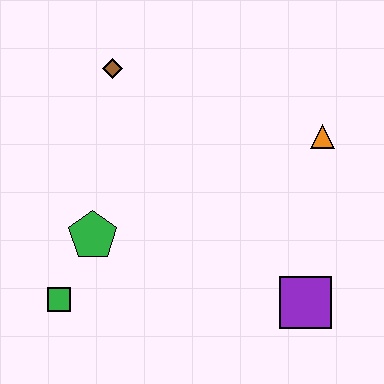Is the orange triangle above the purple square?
Yes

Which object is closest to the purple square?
The orange triangle is closest to the purple square.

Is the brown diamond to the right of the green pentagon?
Yes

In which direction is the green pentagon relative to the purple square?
The green pentagon is to the left of the purple square.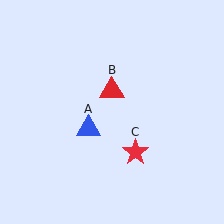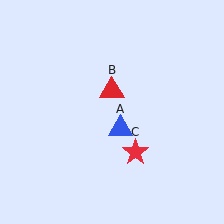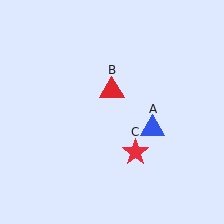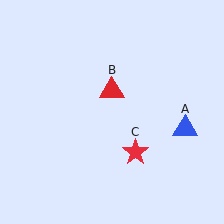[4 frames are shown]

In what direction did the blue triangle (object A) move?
The blue triangle (object A) moved right.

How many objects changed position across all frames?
1 object changed position: blue triangle (object A).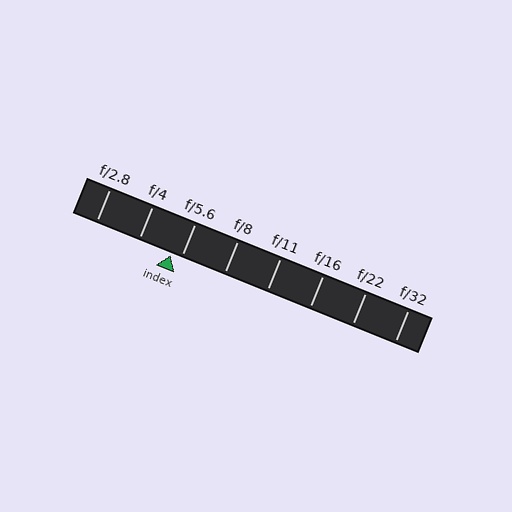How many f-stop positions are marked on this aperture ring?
There are 8 f-stop positions marked.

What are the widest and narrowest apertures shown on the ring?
The widest aperture shown is f/2.8 and the narrowest is f/32.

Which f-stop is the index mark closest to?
The index mark is closest to f/5.6.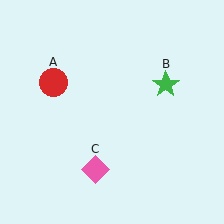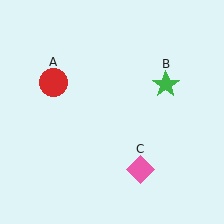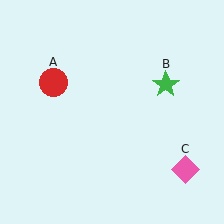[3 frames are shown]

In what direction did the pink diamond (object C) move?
The pink diamond (object C) moved right.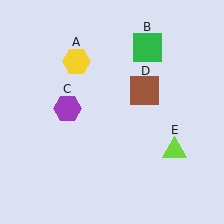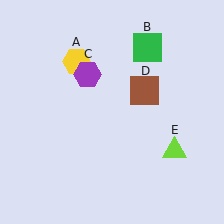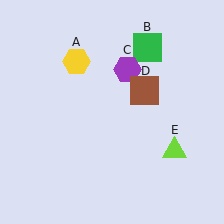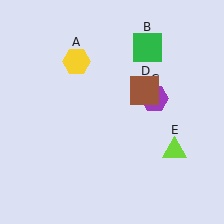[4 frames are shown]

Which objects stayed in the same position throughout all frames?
Yellow hexagon (object A) and green square (object B) and brown square (object D) and lime triangle (object E) remained stationary.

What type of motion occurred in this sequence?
The purple hexagon (object C) rotated clockwise around the center of the scene.